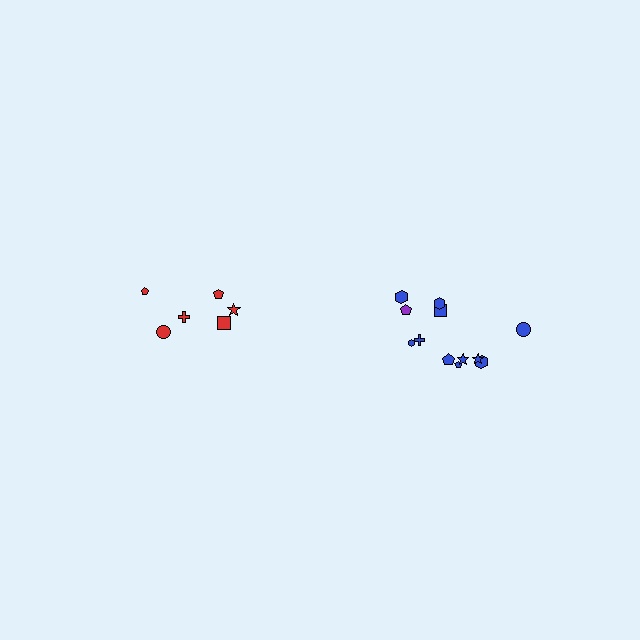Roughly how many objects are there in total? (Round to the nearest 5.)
Roughly 20 objects in total.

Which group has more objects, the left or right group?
The right group.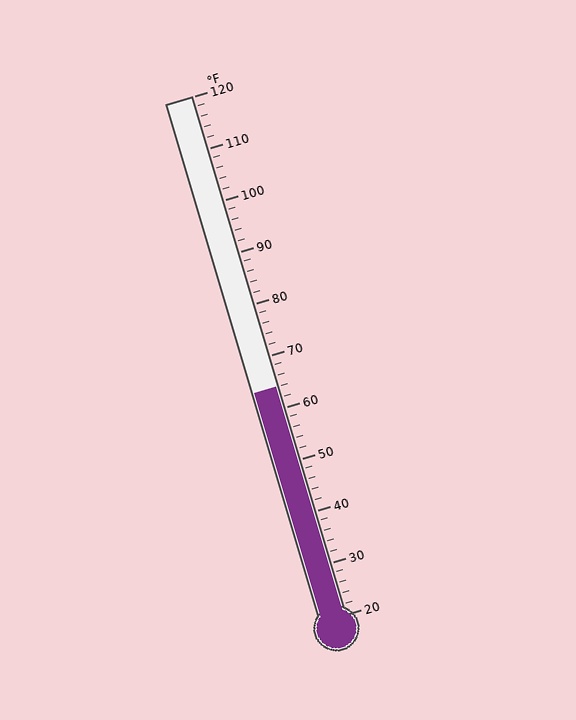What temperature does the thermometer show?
The thermometer shows approximately 64°F.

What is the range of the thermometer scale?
The thermometer scale ranges from 20°F to 120°F.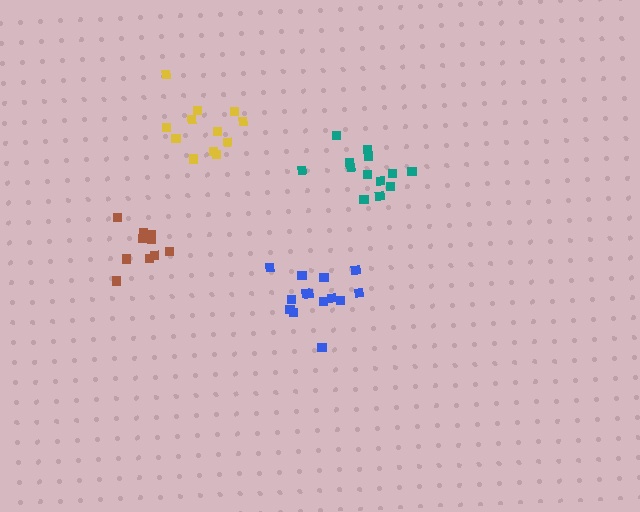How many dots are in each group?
Group 1: 13 dots, Group 2: 10 dots, Group 3: 14 dots, Group 4: 12 dots (49 total).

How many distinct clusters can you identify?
There are 4 distinct clusters.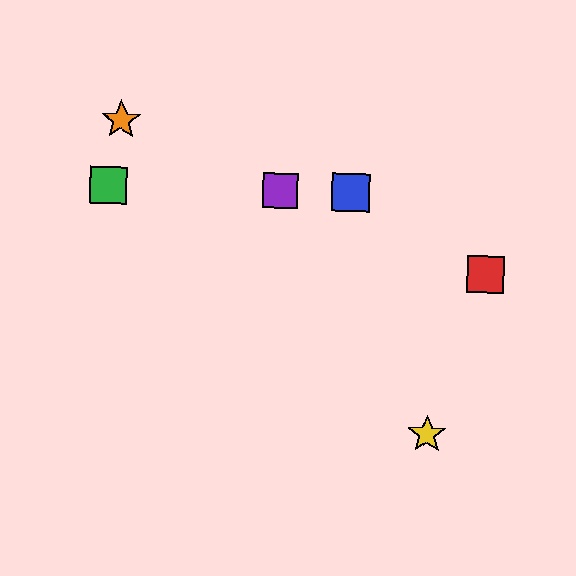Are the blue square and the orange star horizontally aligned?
No, the blue square is at y≈193 and the orange star is at y≈120.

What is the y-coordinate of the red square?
The red square is at y≈274.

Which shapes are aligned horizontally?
The blue square, the green square, the purple square are aligned horizontally.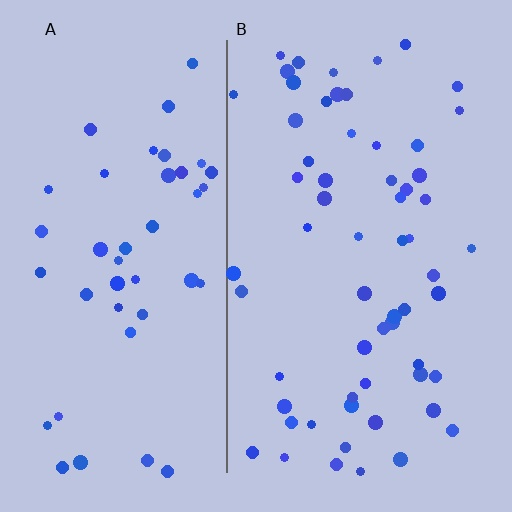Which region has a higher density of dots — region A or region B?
B (the right).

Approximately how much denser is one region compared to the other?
Approximately 1.4× — region B over region A.